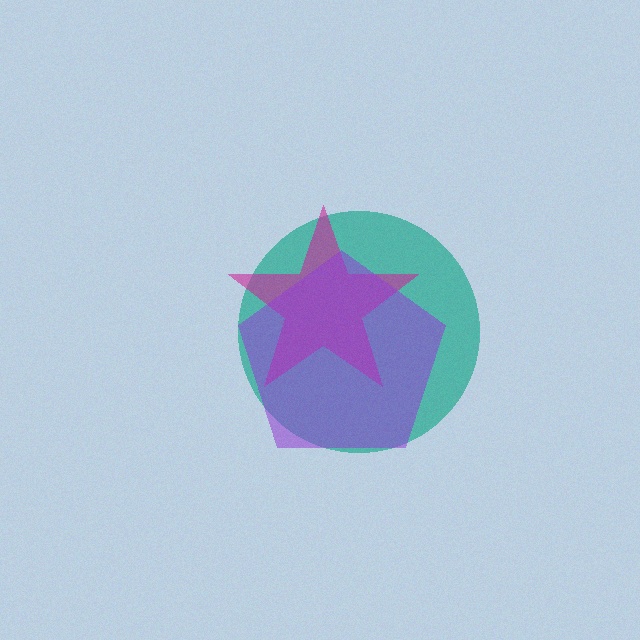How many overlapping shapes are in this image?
There are 3 overlapping shapes in the image.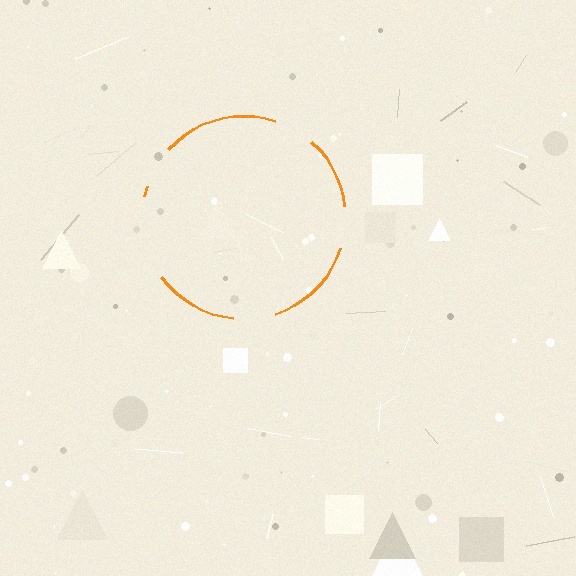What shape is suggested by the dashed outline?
The dashed outline suggests a circle.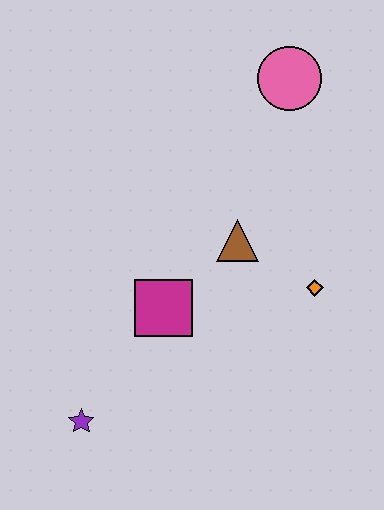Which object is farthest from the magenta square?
The pink circle is farthest from the magenta square.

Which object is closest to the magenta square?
The brown triangle is closest to the magenta square.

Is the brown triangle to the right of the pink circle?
No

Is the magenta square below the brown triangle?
Yes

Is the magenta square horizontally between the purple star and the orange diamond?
Yes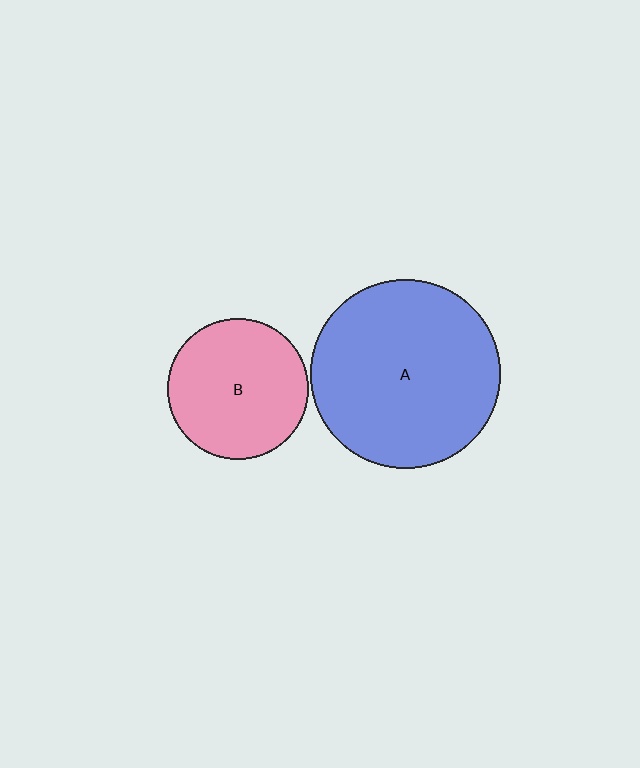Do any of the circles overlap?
No, none of the circles overlap.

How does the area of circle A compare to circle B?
Approximately 1.8 times.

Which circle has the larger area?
Circle A (blue).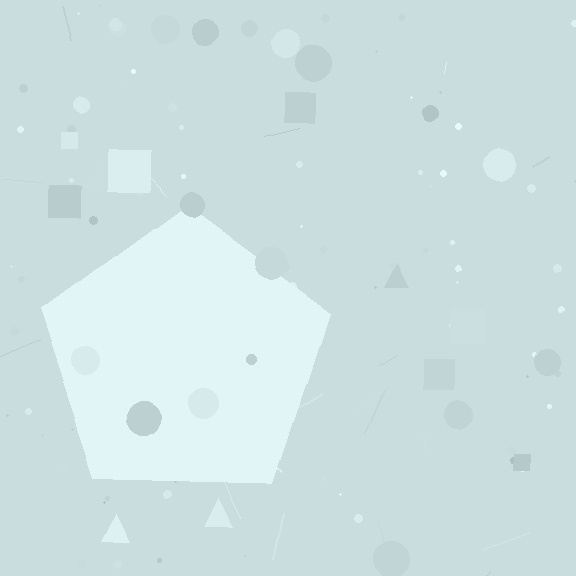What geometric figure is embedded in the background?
A pentagon is embedded in the background.